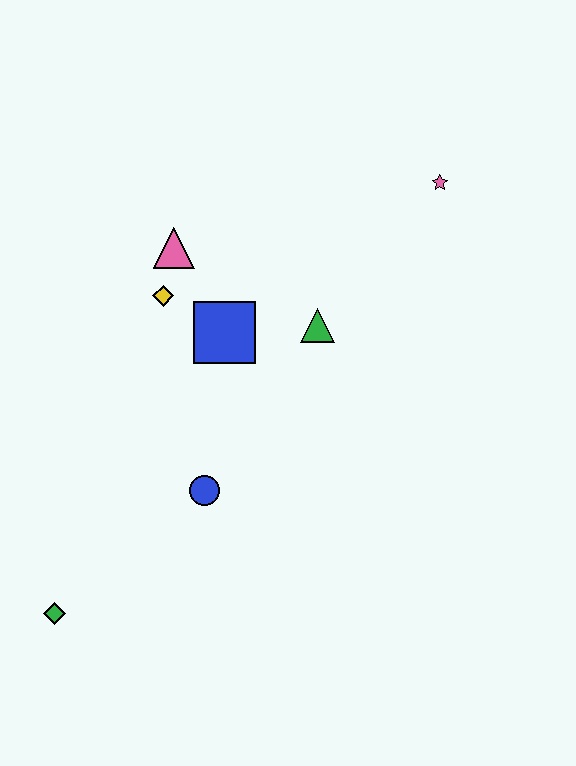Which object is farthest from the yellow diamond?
The green diamond is farthest from the yellow diamond.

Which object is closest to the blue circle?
The blue square is closest to the blue circle.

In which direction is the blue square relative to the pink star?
The blue square is to the left of the pink star.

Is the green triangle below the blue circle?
No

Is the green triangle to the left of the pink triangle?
No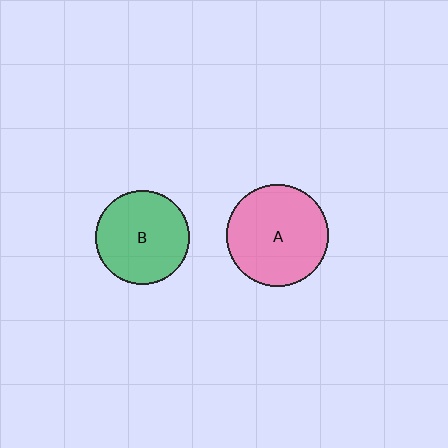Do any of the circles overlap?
No, none of the circles overlap.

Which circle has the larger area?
Circle A (pink).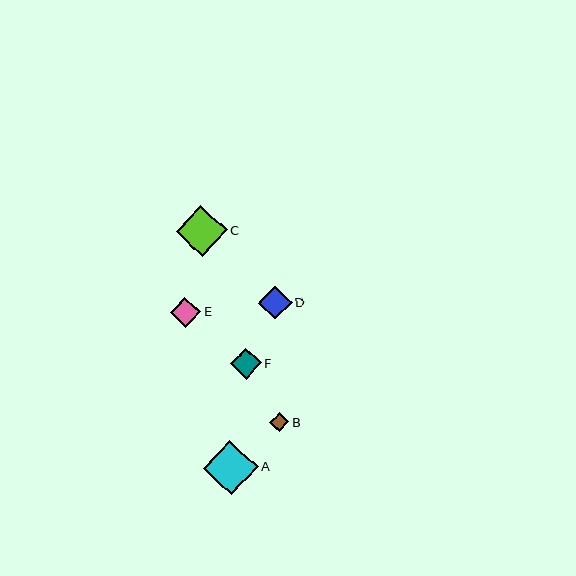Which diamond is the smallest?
Diamond B is the smallest with a size of approximately 19 pixels.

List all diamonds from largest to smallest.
From largest to smallest: A, C, D, F, E, B.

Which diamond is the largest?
Diamond A is the largest with a size of approximately 55 pixels.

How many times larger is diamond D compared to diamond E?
Diamond D is approximately 1.1 times the size of diamond E.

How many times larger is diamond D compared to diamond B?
Diamond D is approximately 1.7 times the size of diamond B.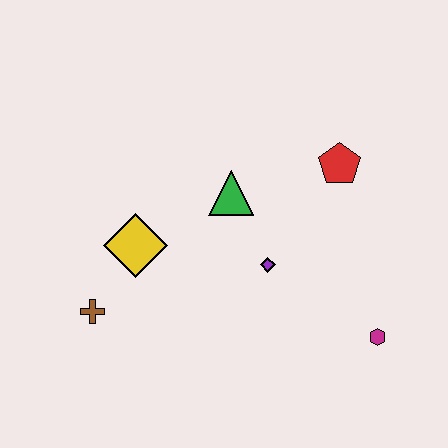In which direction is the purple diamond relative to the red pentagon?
The purple diamond is below the red pentagon.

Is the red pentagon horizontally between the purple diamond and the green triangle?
No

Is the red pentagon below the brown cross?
No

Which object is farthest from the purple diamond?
The brown cross is farthest from the purple diamond.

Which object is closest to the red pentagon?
The green triangle is closest to the red pentagon.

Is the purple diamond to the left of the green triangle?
No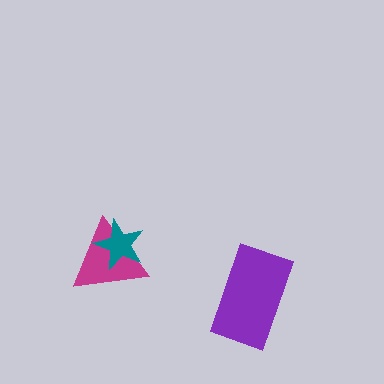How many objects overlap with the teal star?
1 object overlaps with the teal star.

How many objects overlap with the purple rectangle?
0 objects overlap with the purple rectangle.